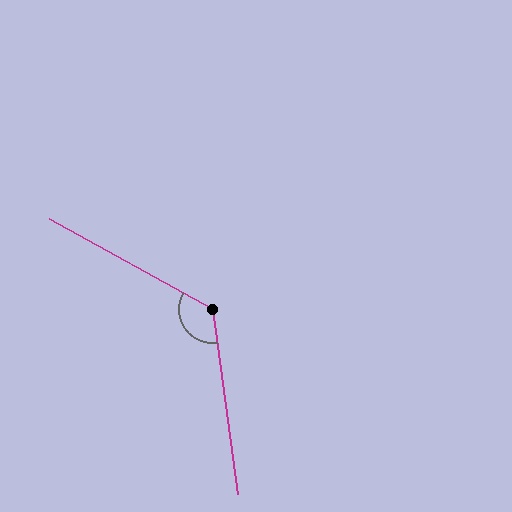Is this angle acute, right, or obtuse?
It is obtuse.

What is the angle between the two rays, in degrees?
Approximately 127 degrees.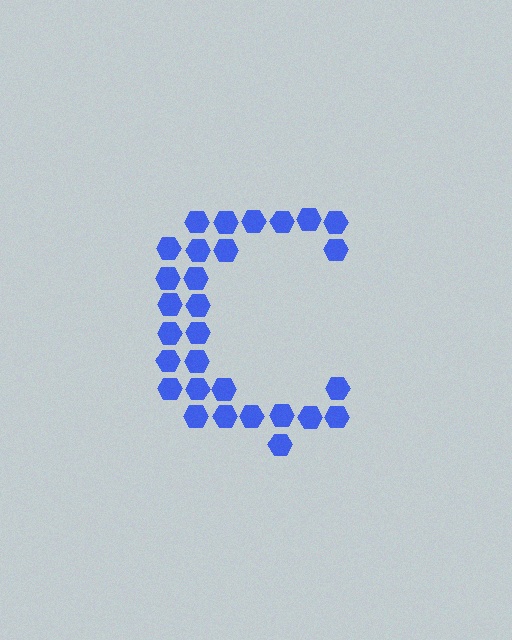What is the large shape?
The large shape is the letter C.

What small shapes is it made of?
It is made of small hexagons.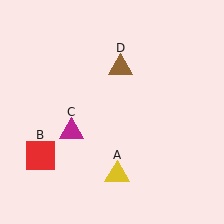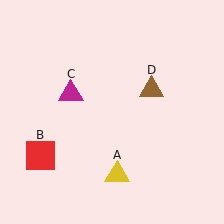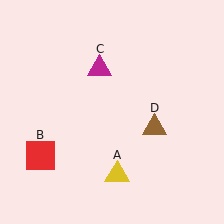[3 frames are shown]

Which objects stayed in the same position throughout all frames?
Yellow triangle (object A) and red square (object B) remained stationary.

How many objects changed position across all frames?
2 objects changed position: magenta triangle (object C), brown triangle (object D).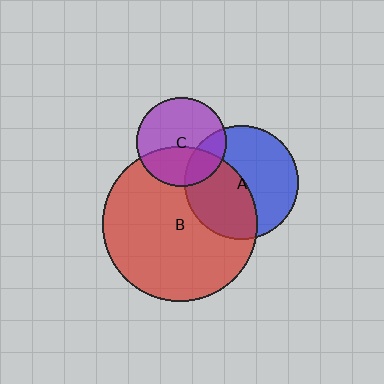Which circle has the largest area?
Circle B (red).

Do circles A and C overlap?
Yes.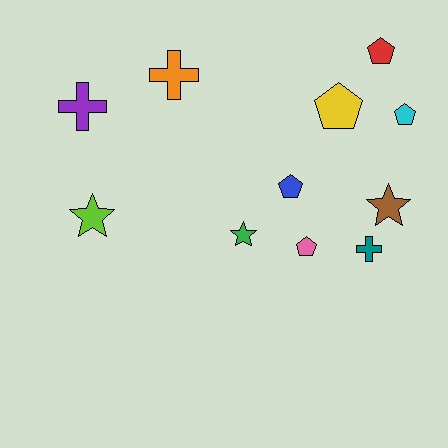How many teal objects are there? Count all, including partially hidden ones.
There is 1 teal object.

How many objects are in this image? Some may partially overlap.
There are 11 objects.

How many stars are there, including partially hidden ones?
There are 3 stars.